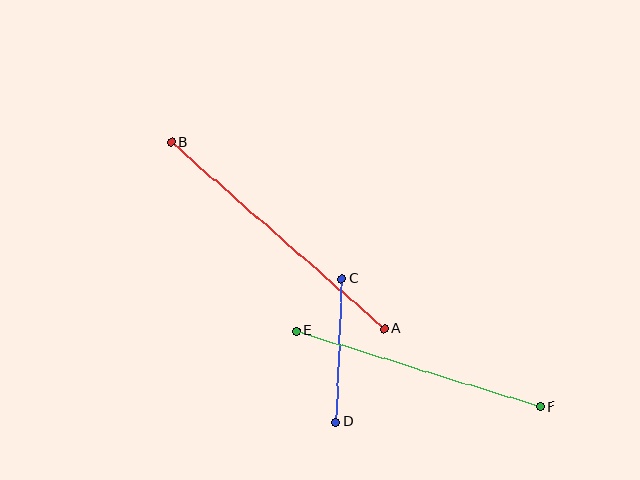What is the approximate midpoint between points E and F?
The midpoint is at approximately (418, 369) pixels.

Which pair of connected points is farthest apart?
Points A and B are farthest apart.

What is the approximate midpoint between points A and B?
The midpoint is at approximately (278, 235) pixels.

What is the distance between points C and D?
The distance is approximately 143 pixels.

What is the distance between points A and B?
The distance is approximately 283 pixels.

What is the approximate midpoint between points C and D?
The midpoint is at approximately (339, 350) pixels.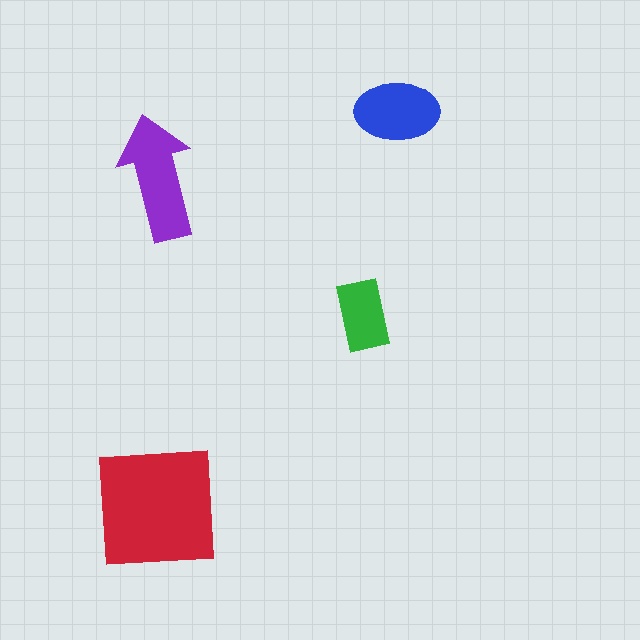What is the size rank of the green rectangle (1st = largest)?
4th.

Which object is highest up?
The blue ellipse is topmost.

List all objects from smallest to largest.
The green rectangle, the blue ellipse, the purple arrow, the red square.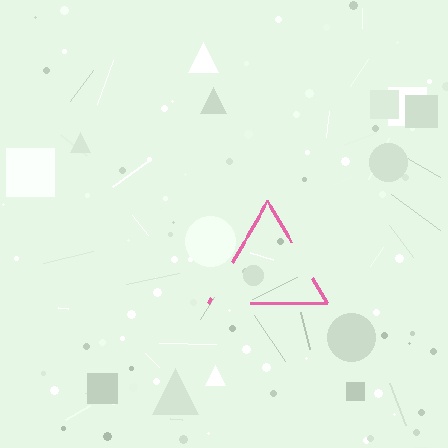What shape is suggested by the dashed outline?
The dashed outline suggests a triangle.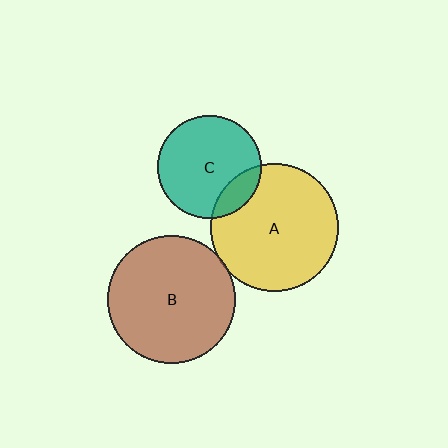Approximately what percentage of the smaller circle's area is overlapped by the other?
Approximately 5%.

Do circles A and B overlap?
Yes.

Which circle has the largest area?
Circle B (brown).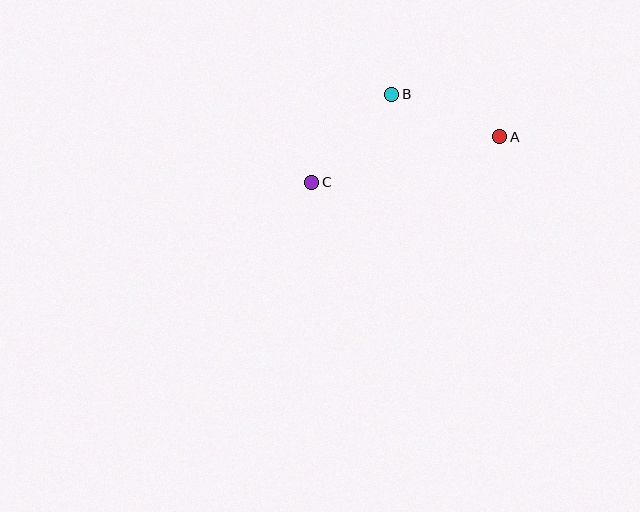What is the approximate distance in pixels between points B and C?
The distance between B and C is approximately 119 pixels.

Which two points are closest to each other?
Points A and B are closest to each other.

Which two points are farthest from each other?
Points A and C are farthest from each other.